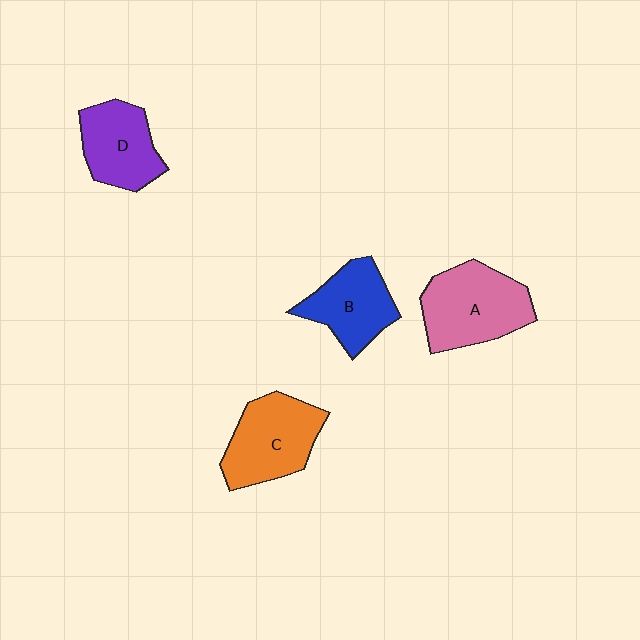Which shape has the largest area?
Shape A (pink).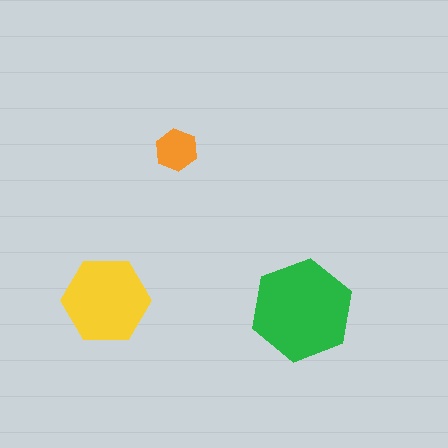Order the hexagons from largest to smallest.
the green one, the yellow one, the orange one.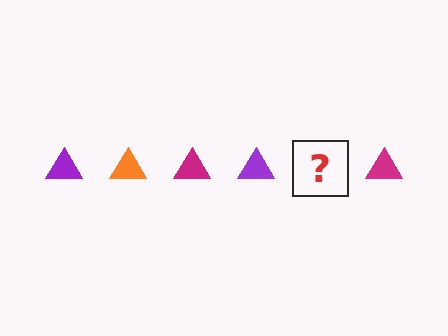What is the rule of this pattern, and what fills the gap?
The rule is that the pattern cycles through purple, orange, magenta triangles. The gap should be filled with an orange triangle.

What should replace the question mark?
The question mark should be replaced with an orange triangle.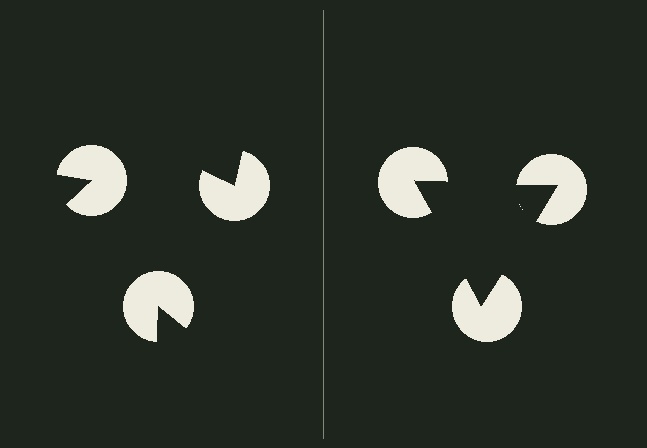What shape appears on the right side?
An illusory triangle.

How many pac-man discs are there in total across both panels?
6 — 3 on each side.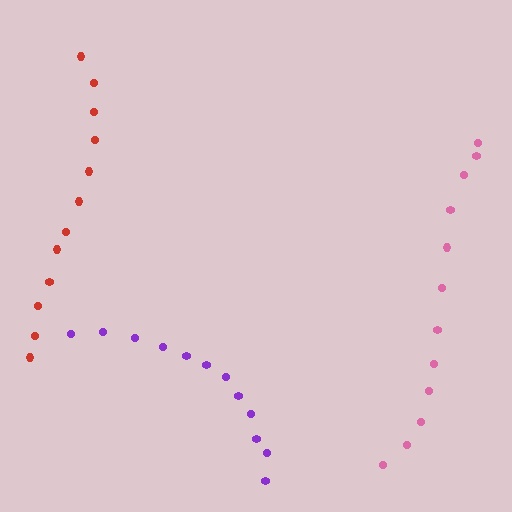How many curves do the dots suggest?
There are 3 distinct paths.